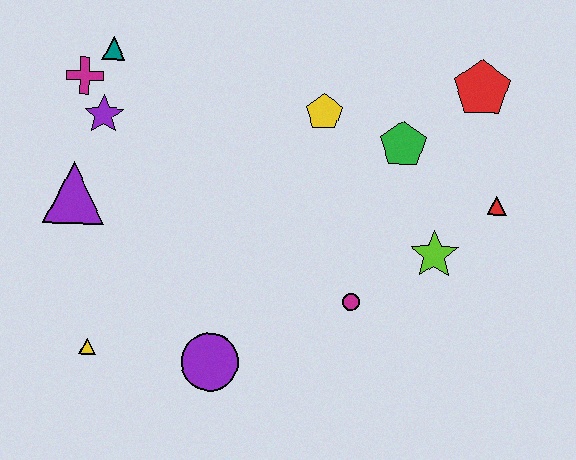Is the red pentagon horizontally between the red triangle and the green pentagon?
Yes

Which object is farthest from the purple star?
The red triangle is farthest from the purple star.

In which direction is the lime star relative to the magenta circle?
The lime star is to the right of the magenta circle.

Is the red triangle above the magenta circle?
Yes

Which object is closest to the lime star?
The red triangle is closest to the lime star.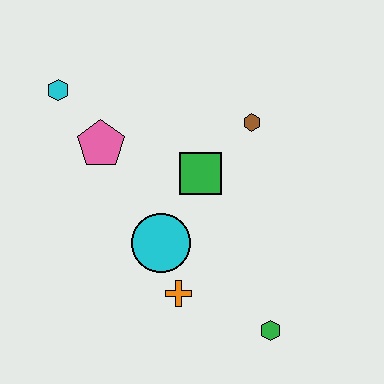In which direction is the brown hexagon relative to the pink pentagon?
The brown hexagon is to the right of the pink pentagon.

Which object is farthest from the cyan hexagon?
The green hexagon is farthest from the cyan hexagon.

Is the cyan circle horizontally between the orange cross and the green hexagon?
No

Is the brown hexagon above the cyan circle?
Yes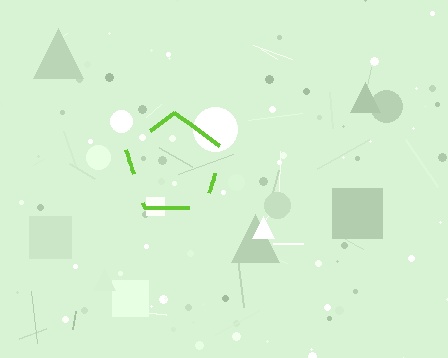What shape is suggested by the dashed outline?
The dashed outline suggests a pentagon.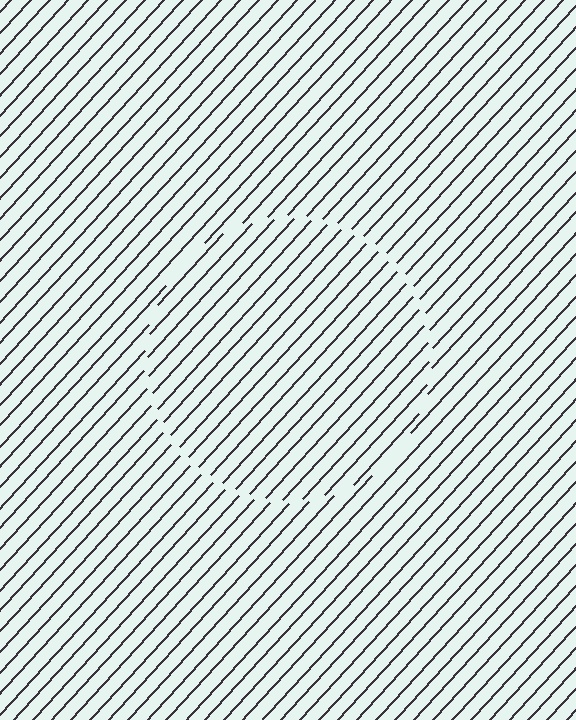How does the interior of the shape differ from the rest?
The interior of the shape contains the same grating, shifted by half a period — the contour is defined by the phase discontinuity where line-ends from the inner and outer gratings abut.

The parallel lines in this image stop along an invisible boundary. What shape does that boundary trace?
An illusory circle. The interior of the shape contains the same grating, shifted by half a period — the contour is defined by the phase discontinuity where line-ends from the inner and outer gratings abut.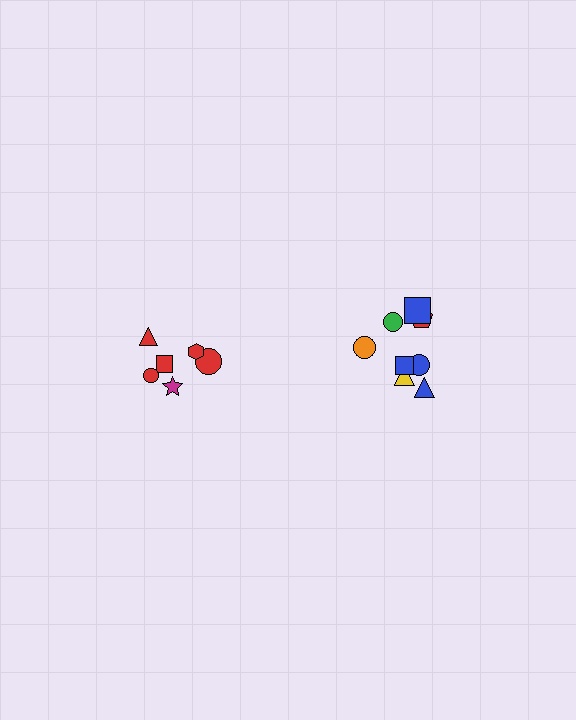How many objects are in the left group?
There are 6 objects.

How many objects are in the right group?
There are 8 objects.